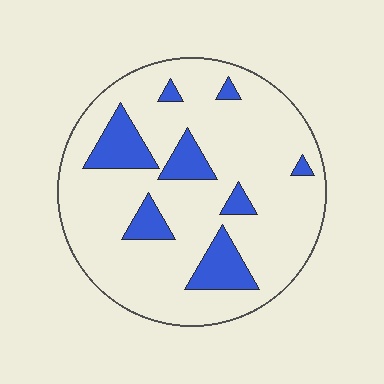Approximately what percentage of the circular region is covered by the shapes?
Approximately 15%.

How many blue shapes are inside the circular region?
8.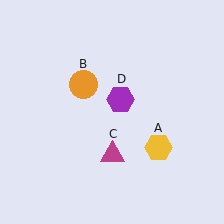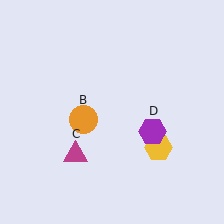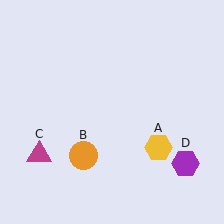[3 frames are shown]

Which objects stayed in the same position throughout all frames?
Yellow hexagon (object A) remained stationary.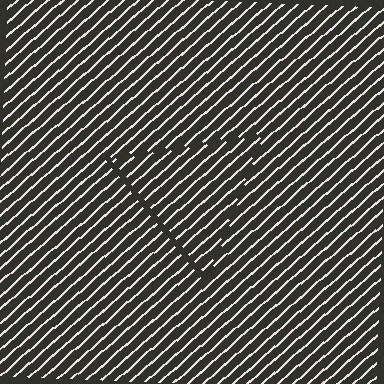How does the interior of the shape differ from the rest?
The interior of the shape contains the same grating, shifted by half a period — the contour is defined by the phase discontinuity where line-ends from the inner and outer gratings abut.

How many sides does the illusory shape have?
3 sides — the line-ends trace a triangle.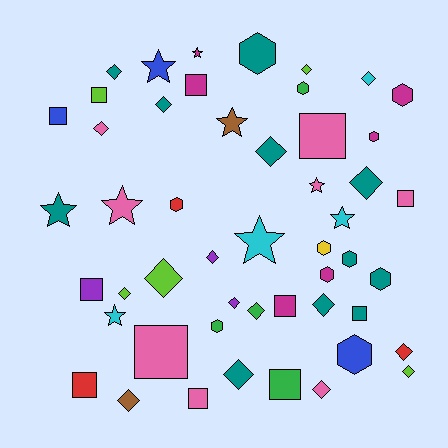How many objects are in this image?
There are 50 objects.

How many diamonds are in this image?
There are 18 diamonds.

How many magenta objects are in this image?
There are 6 magenta objects.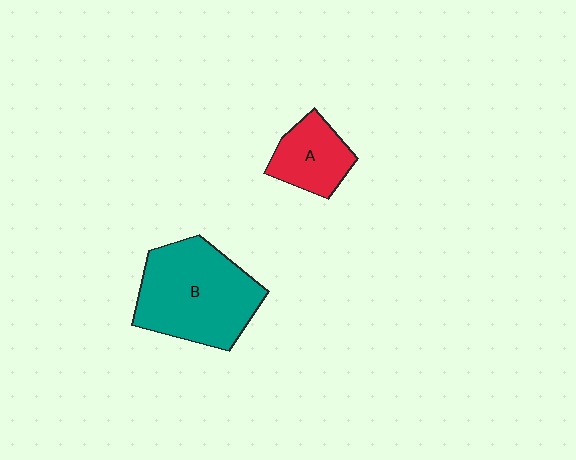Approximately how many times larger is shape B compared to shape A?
Approximately 2.2 times.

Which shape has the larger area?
Shape B (teal).